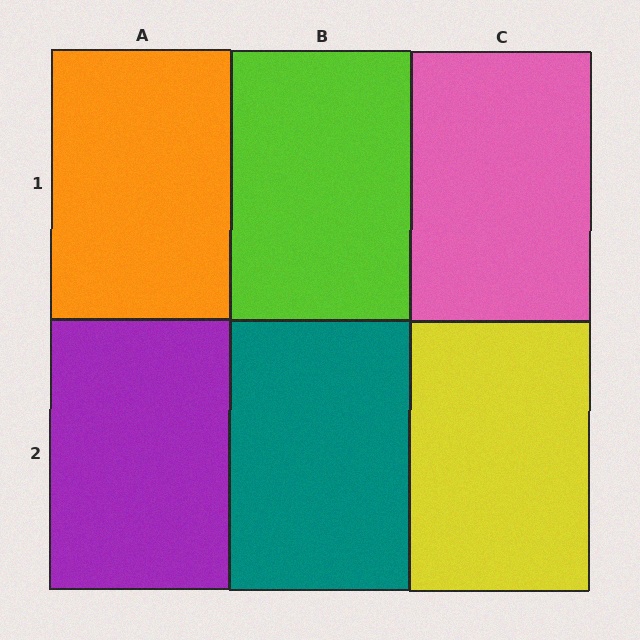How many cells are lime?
1 cell is lime.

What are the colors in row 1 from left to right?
Orange, lime, pink.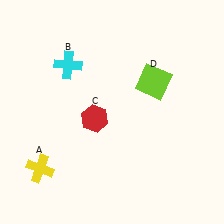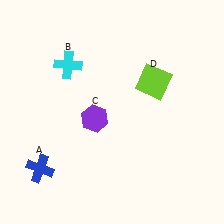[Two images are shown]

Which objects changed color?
A changed from yellow to blue. C changed from red to purple.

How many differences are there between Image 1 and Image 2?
There are 2 differences between the two images.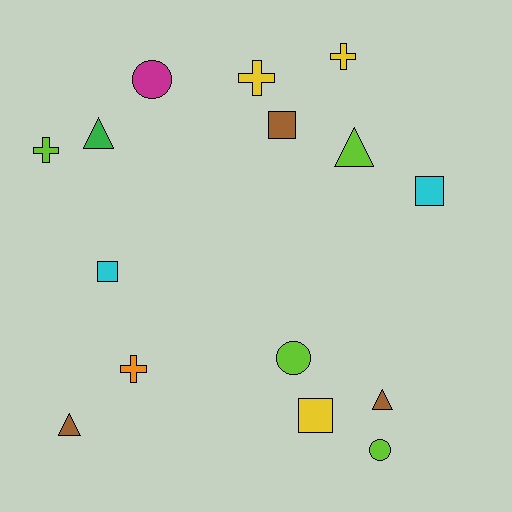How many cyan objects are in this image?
There are 2 cyan objects.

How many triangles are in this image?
There are 4 triangles.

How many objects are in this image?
There are 15 objects.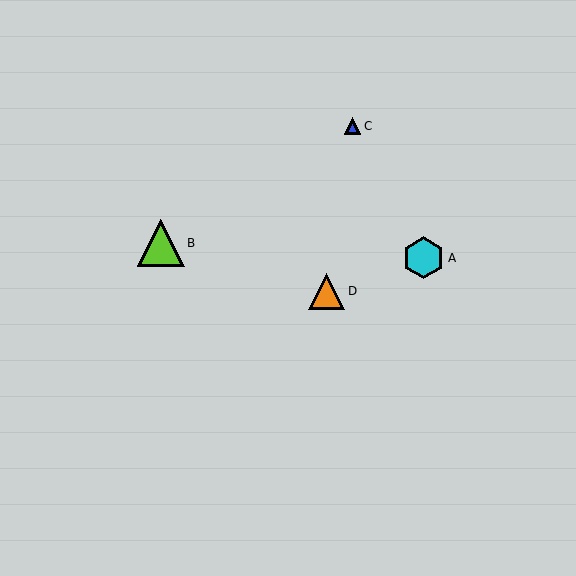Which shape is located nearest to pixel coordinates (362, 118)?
The blue triangle (labeled C) at (353, 126) is nearest to that location.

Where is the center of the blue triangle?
The center of the blue triangle is at (353, 126).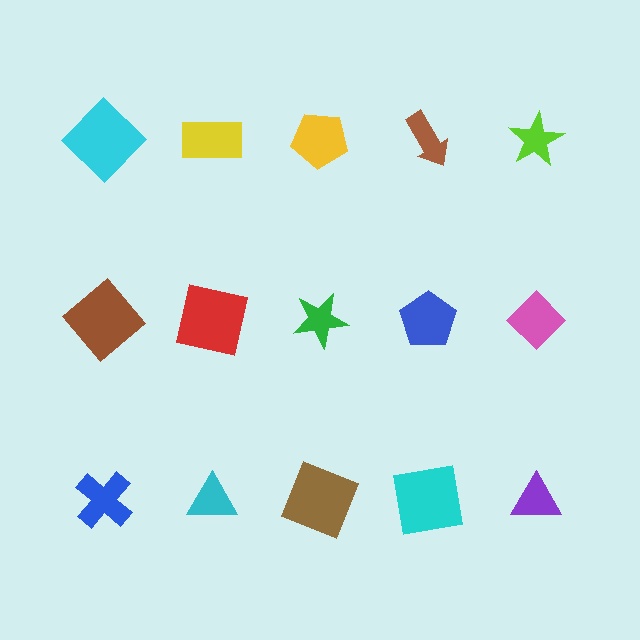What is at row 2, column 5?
A pink diamond.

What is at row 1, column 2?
A yellow rectangle.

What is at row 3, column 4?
A cyan square.